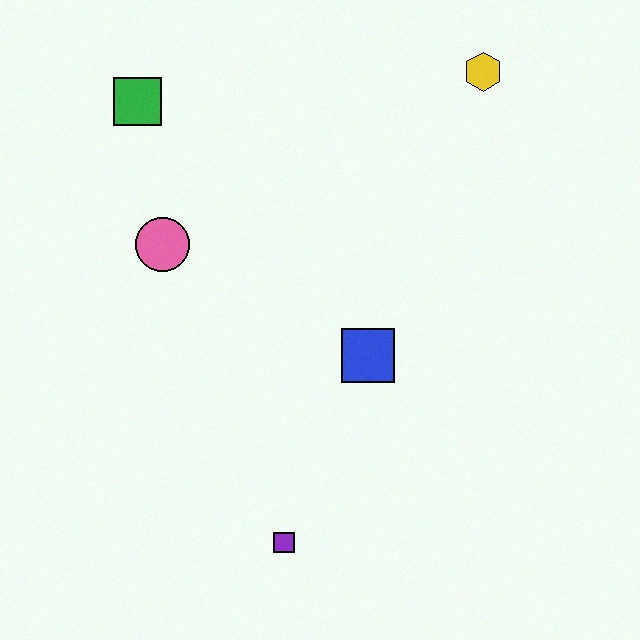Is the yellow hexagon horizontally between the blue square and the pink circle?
No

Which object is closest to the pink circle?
The green square is closest to the pink circle.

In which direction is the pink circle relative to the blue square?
The pink circle is to the left of the blue square.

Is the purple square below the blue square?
Yes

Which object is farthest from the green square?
The purple square is farthest from the green square.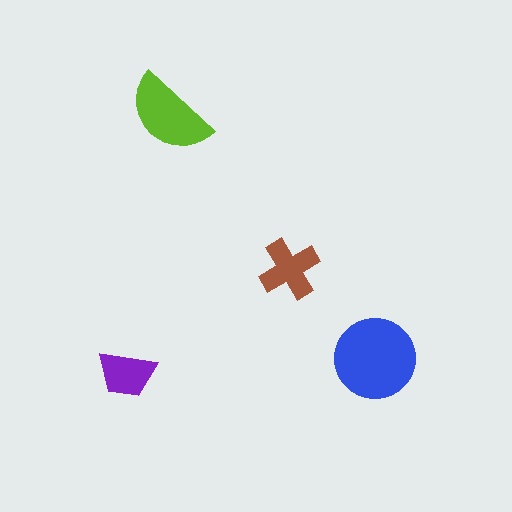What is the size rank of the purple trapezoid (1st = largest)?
4th.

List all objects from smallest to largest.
The purple trapezoid, the brown cross, the lime semicircle, the blue circle.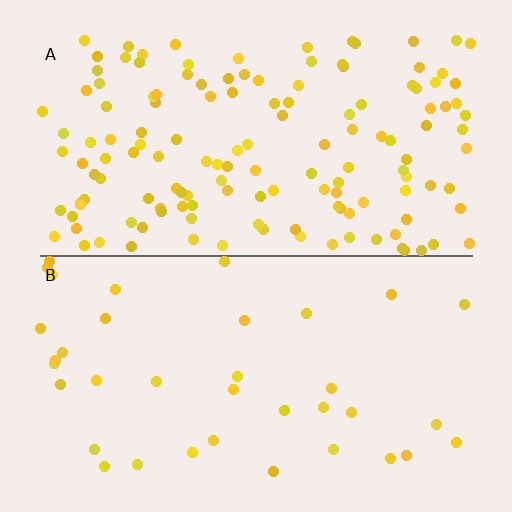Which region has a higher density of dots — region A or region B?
A (the top).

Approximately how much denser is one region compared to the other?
Approximately 3.9× — region A over region B.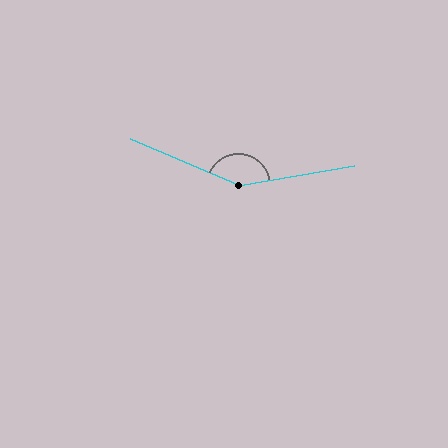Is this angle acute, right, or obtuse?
It is obtuse.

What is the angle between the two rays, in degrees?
Approximately 147 degrees.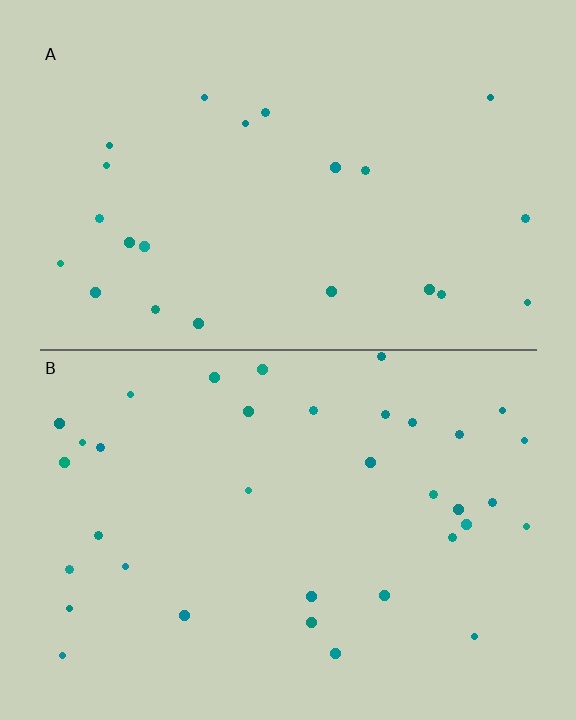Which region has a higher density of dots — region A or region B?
B (the bottom).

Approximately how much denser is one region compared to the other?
Approximately 1.6× — region B over region A.